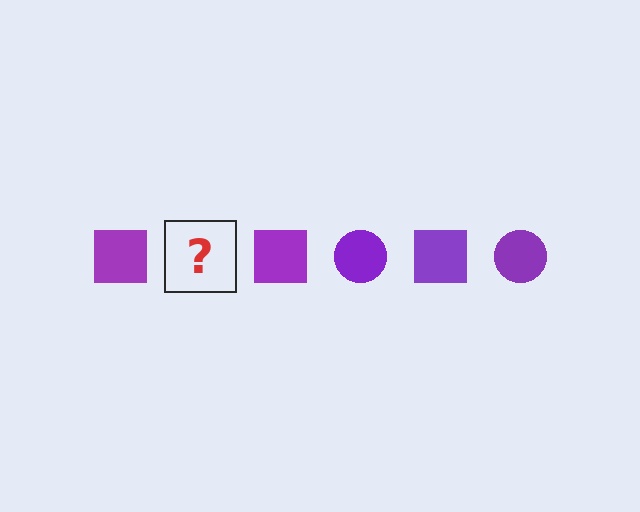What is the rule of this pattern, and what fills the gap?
The rule is that the pattern cycles through square, circle shapes in purple. The gap should be filled with a purple circle.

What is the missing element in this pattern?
The missing element is a purple circle.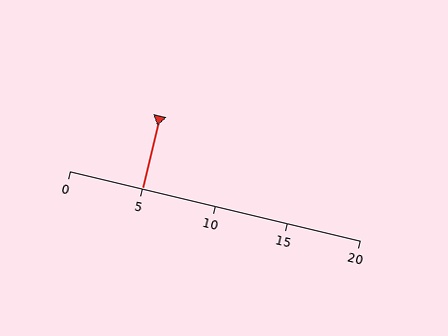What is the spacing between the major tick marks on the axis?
The major ticks are spaced 5 apart.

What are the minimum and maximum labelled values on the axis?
The axis runs from 0 to 20.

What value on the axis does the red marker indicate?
The marker indicates approximately 5.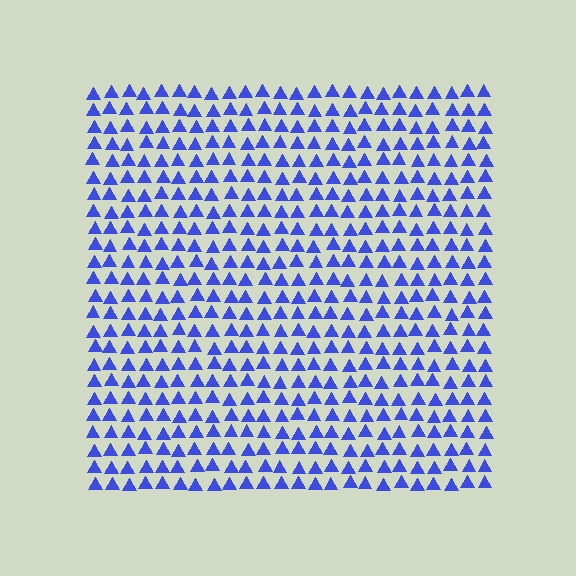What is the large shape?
The large shape is a square.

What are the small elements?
The small elements are triangles.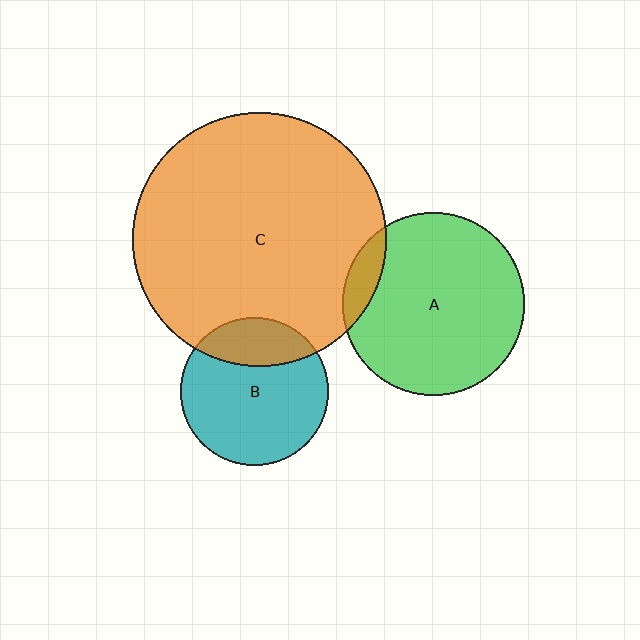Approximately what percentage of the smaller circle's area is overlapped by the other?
Approximately 10%.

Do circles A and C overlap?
Yes.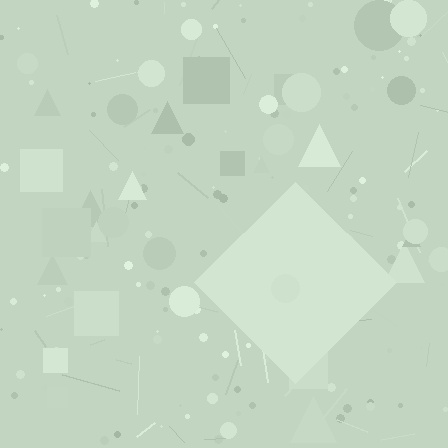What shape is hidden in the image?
A diamond is hidden in the image.